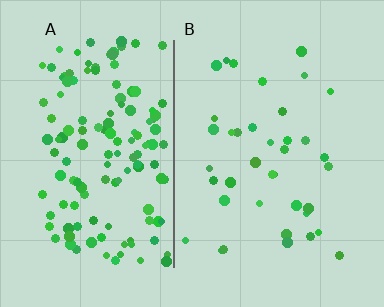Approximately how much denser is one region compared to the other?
Approximately 3.7× — region A over region B.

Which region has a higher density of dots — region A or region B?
A (the left).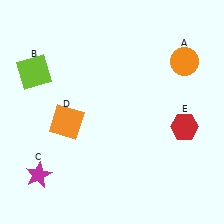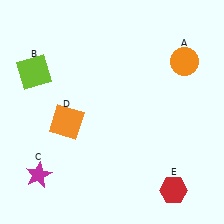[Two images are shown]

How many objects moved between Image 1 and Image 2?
1 object moved between the two images.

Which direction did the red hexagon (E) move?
The red hexagon (E) moved down.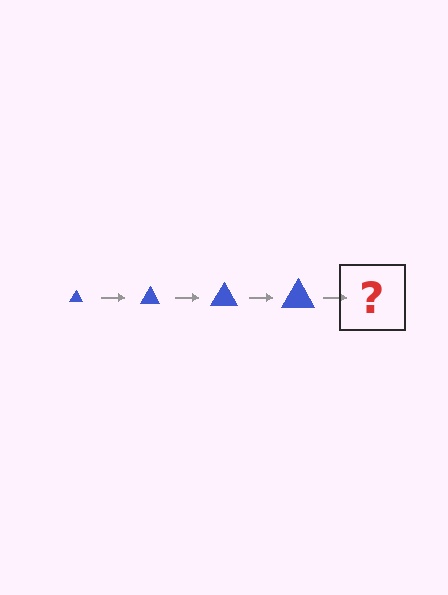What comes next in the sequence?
The next element should be a blue triangle, larger than the previous one.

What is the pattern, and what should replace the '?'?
The pattern is that the triangle gets progressively larger each step. The '?' should be a blue triangle, larger than the previous one.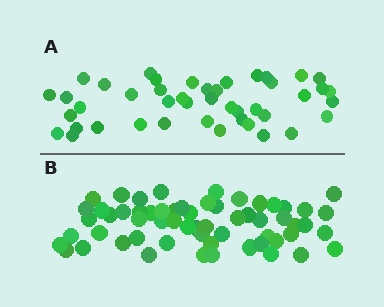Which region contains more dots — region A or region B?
Region B (the bottom region) has more dots.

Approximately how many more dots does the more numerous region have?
Region B has approximately 15 more dots than region A.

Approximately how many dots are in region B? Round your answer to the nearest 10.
About 60 dots.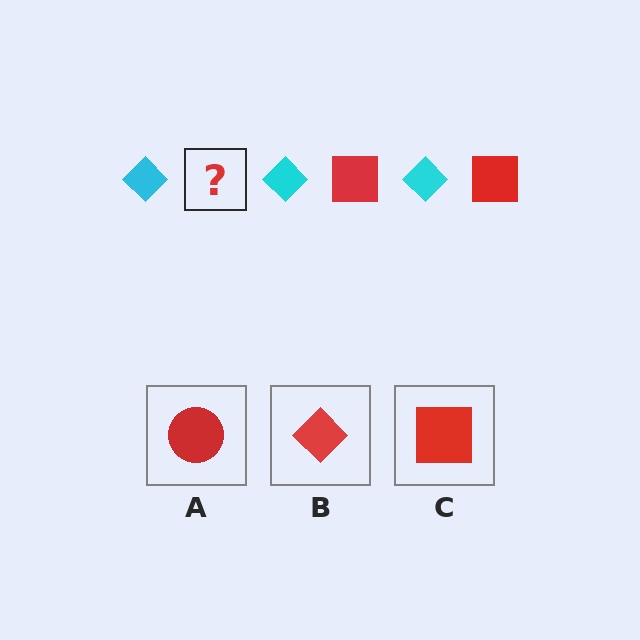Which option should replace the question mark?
Option C.